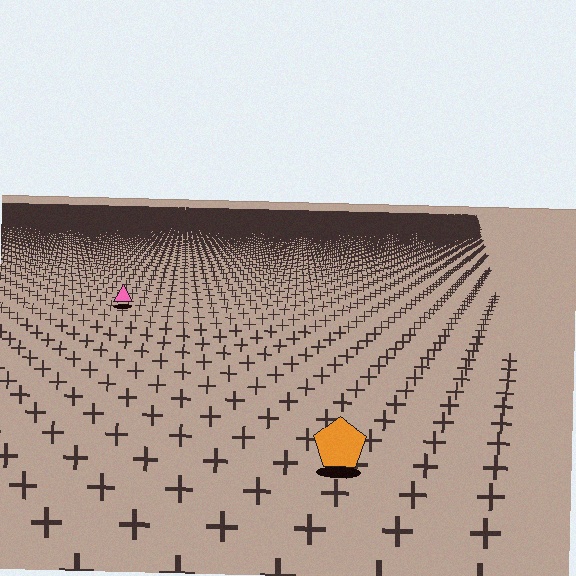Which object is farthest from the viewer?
The pink triangle is farthest from the viewer. It appears smaller and the ground texture around it is denser.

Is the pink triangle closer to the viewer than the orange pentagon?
No. The orange pentagon is closer — you can tell from the texture gradient: the ground texture is coarser near it.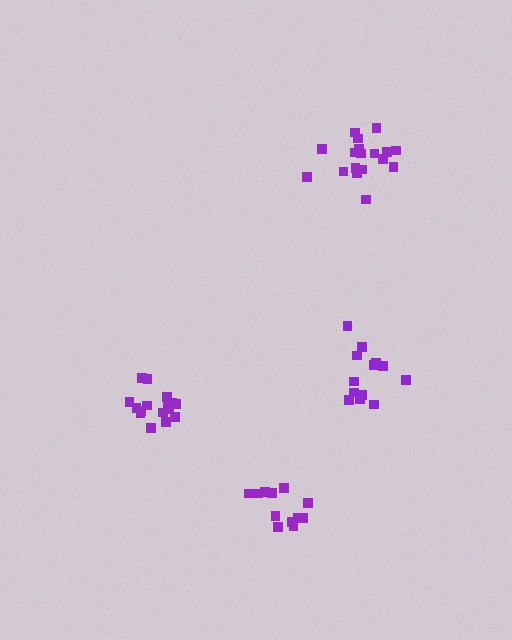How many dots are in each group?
Group 1: 13 dots, Group 2: 16 dots, Group 3: 12 dots, Group 4: 18 dots (59 total).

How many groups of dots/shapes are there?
There are 4 groups.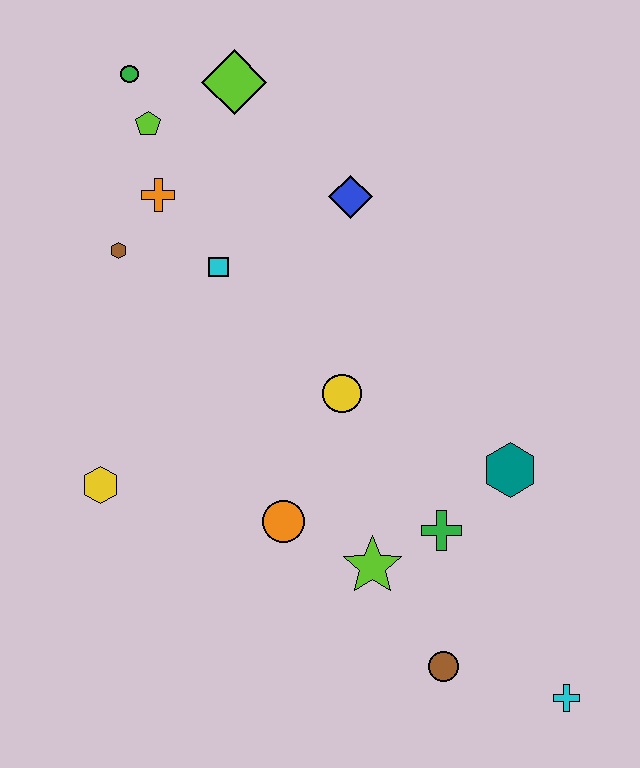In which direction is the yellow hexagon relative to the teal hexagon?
The yellow hexagon is to the left of the teal hexagon.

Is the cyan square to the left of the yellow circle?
Yes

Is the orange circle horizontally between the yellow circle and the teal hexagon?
No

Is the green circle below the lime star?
No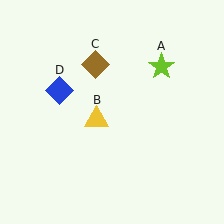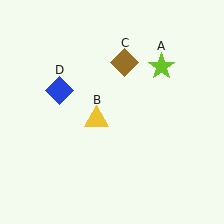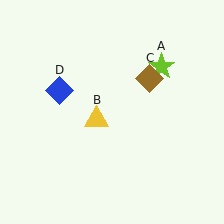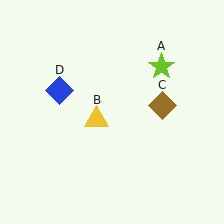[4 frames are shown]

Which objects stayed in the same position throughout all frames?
Lime star (object A) and yellow triangle (object B) and blue diamond (object D) remained stationary.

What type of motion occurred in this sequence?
The brown diamond (object C) rotated clockwise around the center of the scene.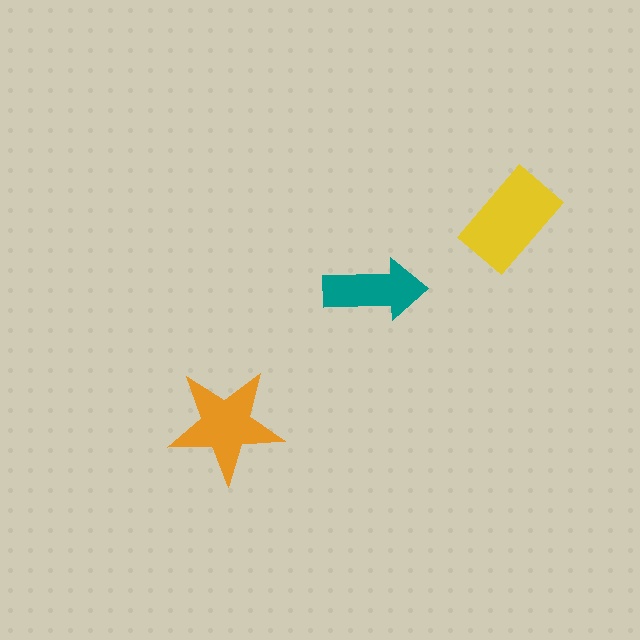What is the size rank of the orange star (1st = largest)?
2nd.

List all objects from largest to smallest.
The yellow rectangle, the orange star, the teal arrow.